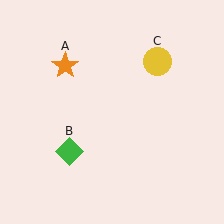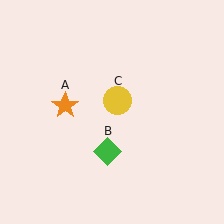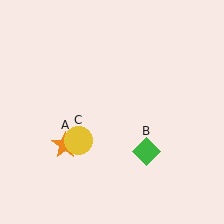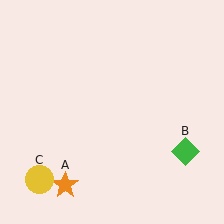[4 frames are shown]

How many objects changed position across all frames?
3 objects changed position: orange star (object A), green diamond (object B), yellow circle (object C).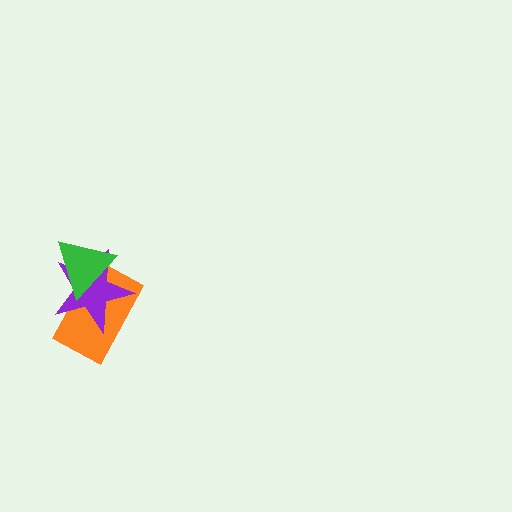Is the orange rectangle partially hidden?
Yes, it is partially covered by another shape.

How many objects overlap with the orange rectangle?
2 objects overlap with the orange rectangle.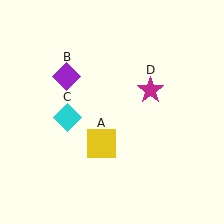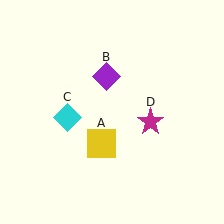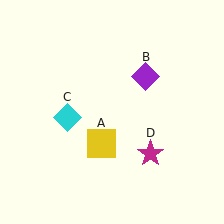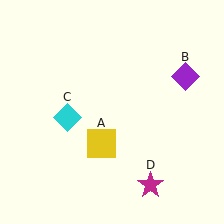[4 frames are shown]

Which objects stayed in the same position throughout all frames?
Yellow square (object A) and cyan diamond (object C) remained stationary.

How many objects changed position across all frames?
2 objects changed position: purple diamond (object B), magenta star (object D).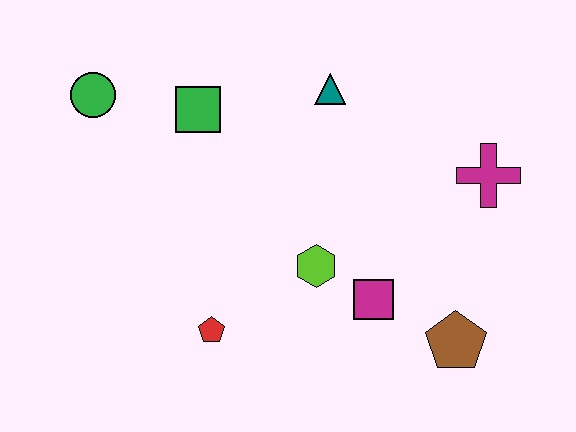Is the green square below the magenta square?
No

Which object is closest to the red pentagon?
The lime hexagon is closest to the red pentagon.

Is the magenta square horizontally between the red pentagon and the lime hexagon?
No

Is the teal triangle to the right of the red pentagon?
Yes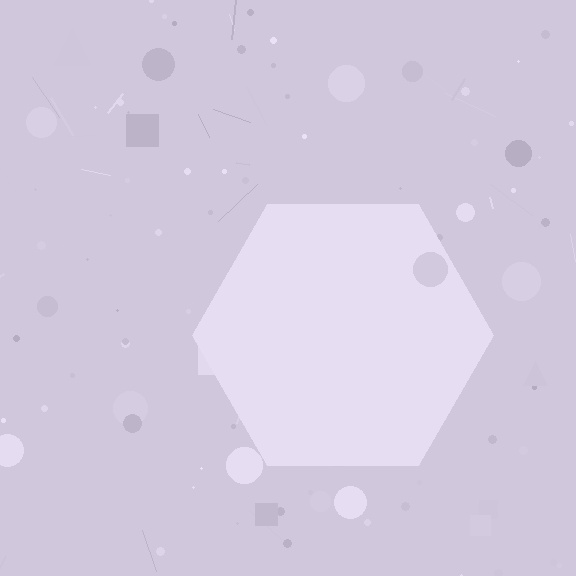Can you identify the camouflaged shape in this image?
The camouflaged shape is a hexagon.